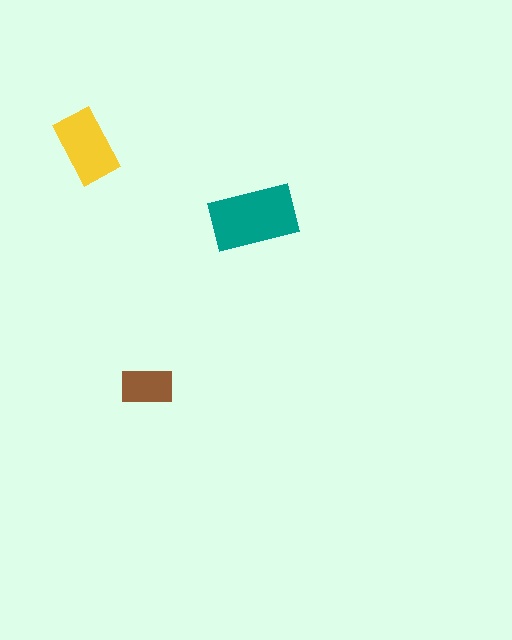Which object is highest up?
The yellow rectangle is topmost.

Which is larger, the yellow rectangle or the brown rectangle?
The yellow one.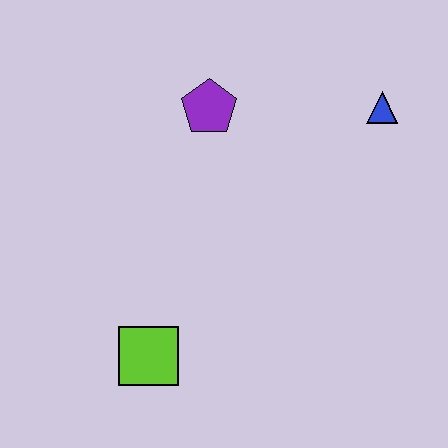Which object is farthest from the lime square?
The blue triangle is farthest from the lime square.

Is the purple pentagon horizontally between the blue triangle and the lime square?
Yes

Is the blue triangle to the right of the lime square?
Yes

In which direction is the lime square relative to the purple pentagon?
The lime square is below the purple pentagon.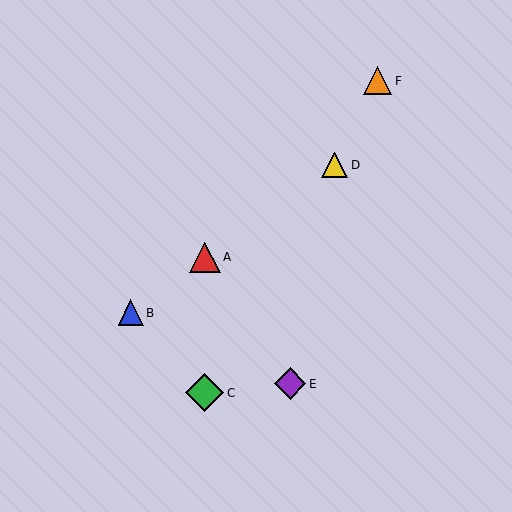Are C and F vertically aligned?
No, C is at x≈205 and F is at x≈378.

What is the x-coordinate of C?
Object C is at x≈205.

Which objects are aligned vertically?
Objects A, C are aligned vertically.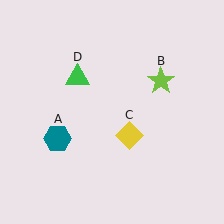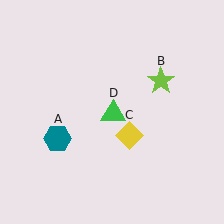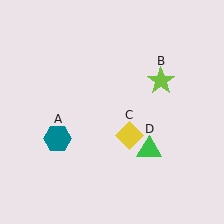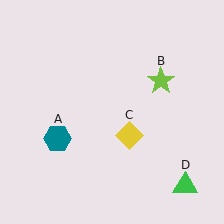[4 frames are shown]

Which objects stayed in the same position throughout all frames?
Teal hexagon (object A) and lime star (object B) and yellow diamond (object C) remained stationary.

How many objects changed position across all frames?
1 object changed position: green triangle (object D).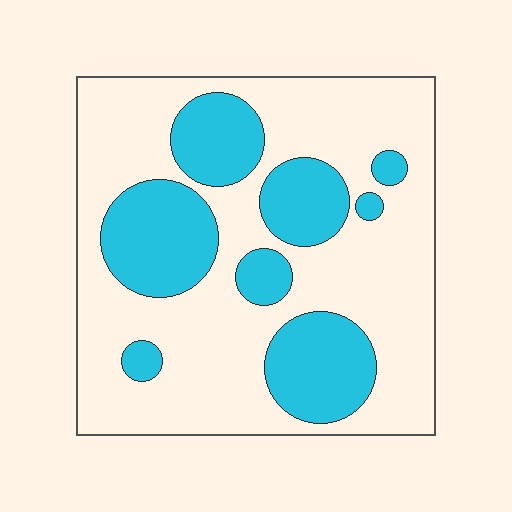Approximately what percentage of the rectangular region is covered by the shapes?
Approximately 30%.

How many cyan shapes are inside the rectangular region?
8.